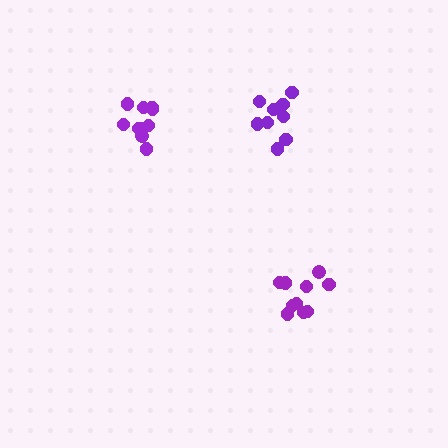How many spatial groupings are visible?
There are 3 spatial groupings.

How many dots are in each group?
Group 1: 10 dots, Group 2: 10 dots, Group 3: 9 dots (29 total).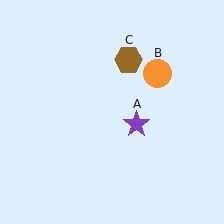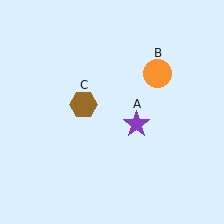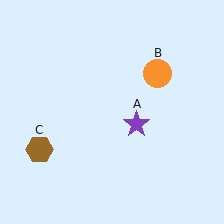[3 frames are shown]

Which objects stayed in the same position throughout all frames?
Purple star (object A) and orange circle (object B) remained stationary.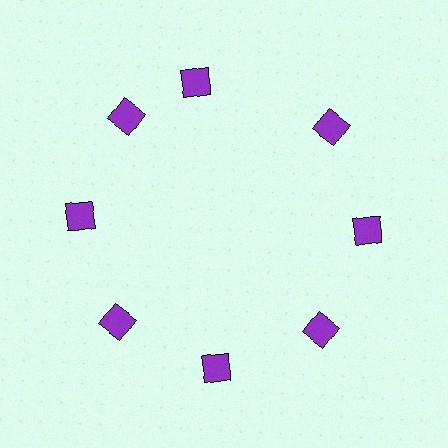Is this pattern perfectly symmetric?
No. The 8 purple diamonds are arranged in a ring, but one element near the 12 o'clock position is rotated out of alignment along the ring, breaking the 8-fold rotational symmetry.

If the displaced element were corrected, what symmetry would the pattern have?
It would have 8-fold rotational symmetry — the pattern would map onto itself every 45 degrees.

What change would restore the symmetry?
The symmetry would be restored by rotating it back into even spacing with its neighbors so that all 8 diamonds sit at equal angles and equal distance from the center.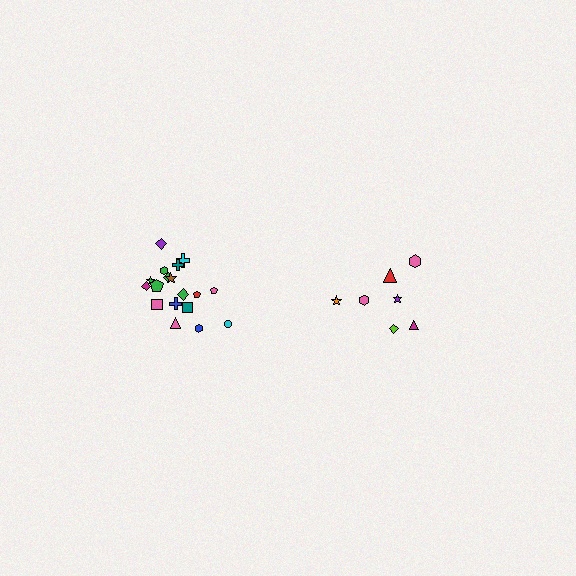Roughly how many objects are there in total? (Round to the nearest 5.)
Roughly 25 objects in total.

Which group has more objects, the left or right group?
The left group.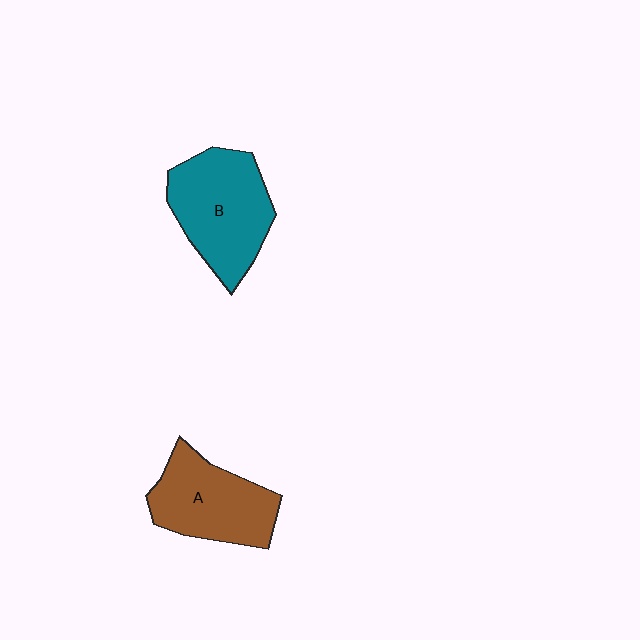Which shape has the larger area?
Shape B (teal).